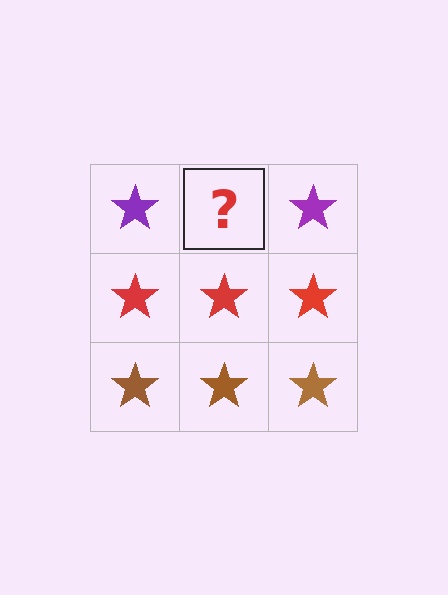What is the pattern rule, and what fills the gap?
The rule is that each row has a consistent color. The gap should be filled with a purple star.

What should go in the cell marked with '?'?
The missing cell should contain a purple star.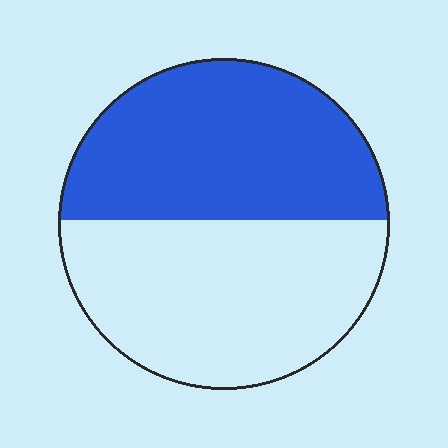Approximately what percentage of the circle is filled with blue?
Approximately 50%.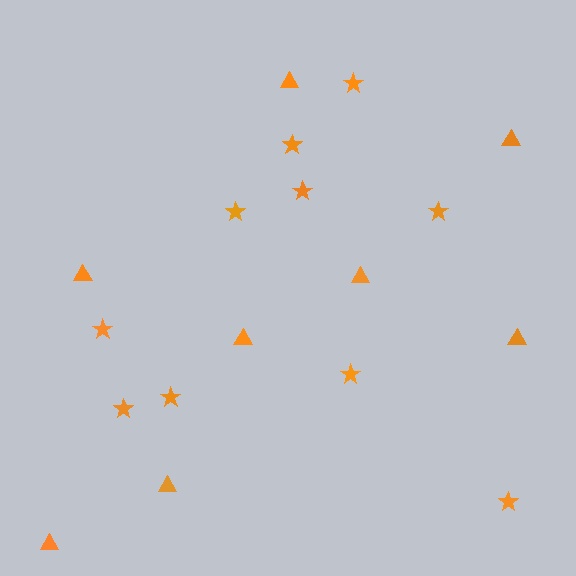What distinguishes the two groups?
There are 2 groups: one group of stars (10) and one group of triangles (8).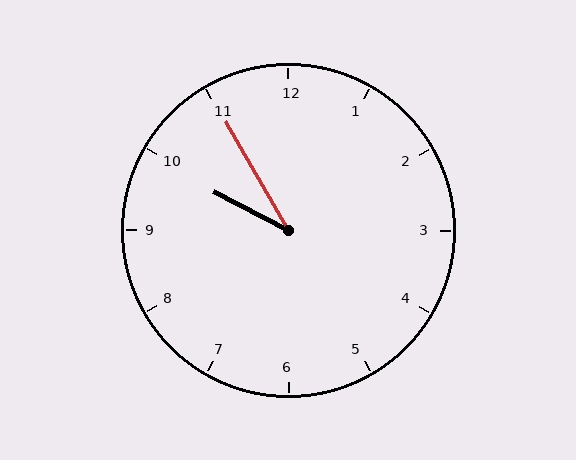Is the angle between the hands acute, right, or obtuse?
It is acute.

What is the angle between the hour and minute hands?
Approximately 32 degrees.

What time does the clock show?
9:55.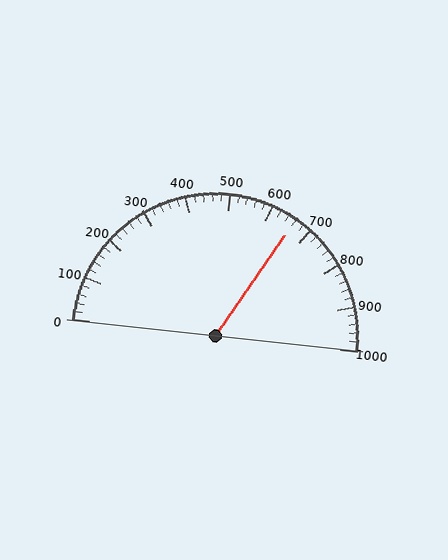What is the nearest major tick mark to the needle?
The nearest major tick mark is 700.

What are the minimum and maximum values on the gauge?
The gauge ranges from 0 to 1000.